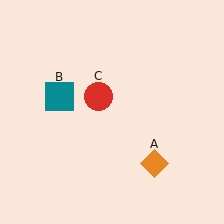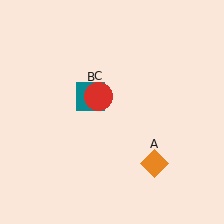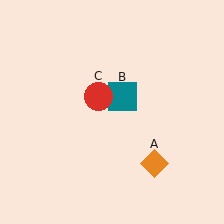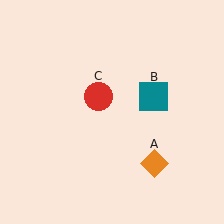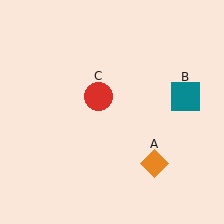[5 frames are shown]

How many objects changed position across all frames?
1 object changed position: teal square (object B).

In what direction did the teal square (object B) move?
The teal square (object B) moved right.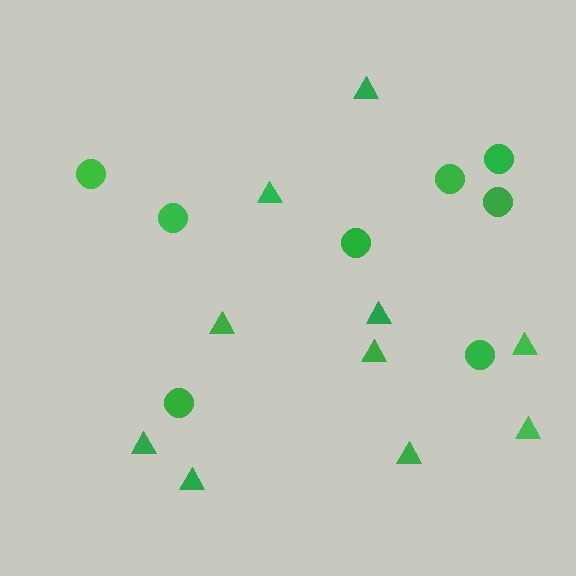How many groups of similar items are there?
There are 2 groups: one group of circles (8) and one group of triangles (10).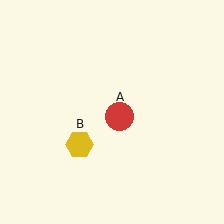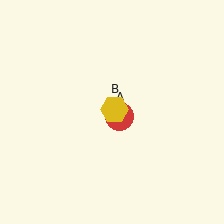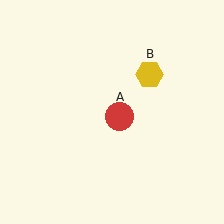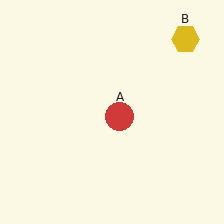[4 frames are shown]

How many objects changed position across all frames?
1 object changed position: yellow hexagon (object B).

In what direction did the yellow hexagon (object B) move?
The yellow hexagon (object B) moved up and to the right.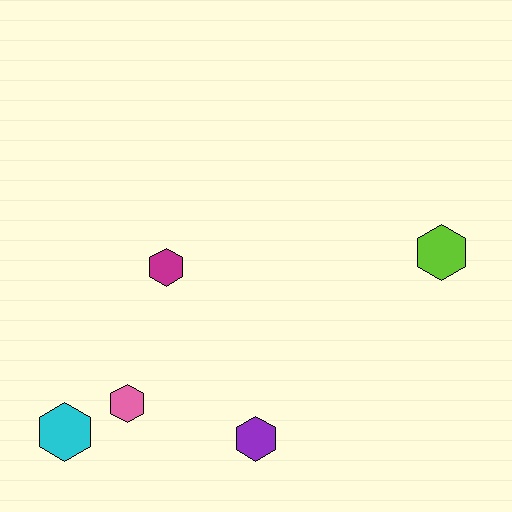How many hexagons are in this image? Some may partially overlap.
There are 5 hexagons.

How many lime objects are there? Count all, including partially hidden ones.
There is 1 lime object.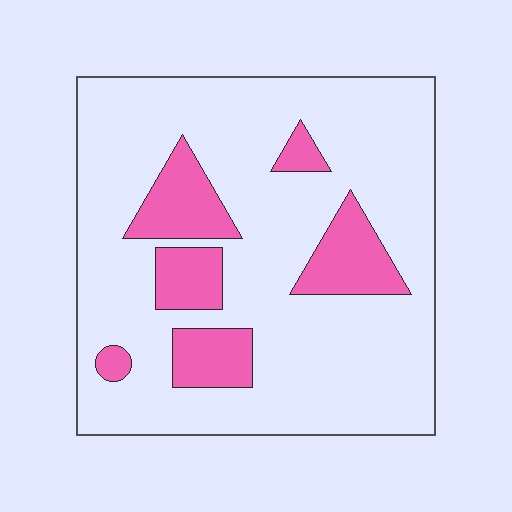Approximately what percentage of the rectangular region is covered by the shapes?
Approximately 20%.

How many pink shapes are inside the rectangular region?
6.